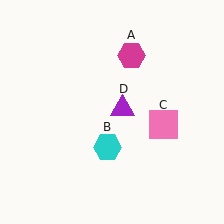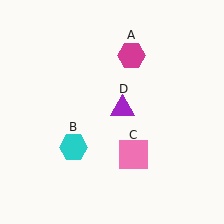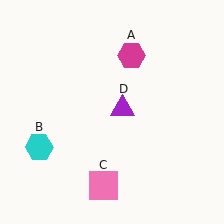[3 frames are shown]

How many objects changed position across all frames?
2 objects changed position: cyan hexagon (object B), pink square (object C).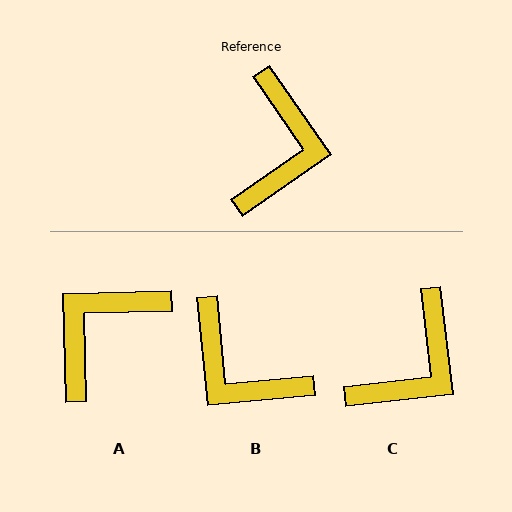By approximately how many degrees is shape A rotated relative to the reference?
Approximately 147 degrees counter-clockwise.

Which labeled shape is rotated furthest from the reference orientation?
A, about 147 degrees away.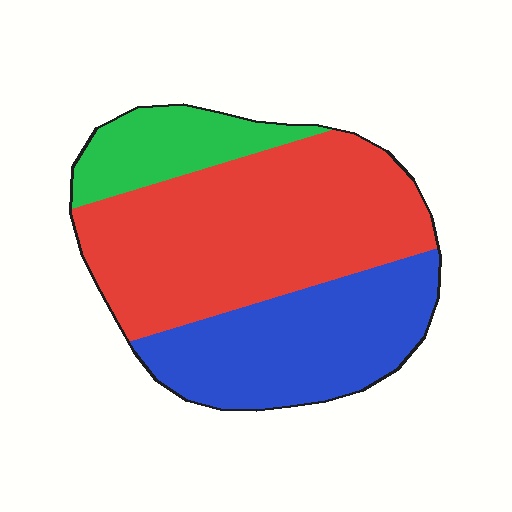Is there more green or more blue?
Blue.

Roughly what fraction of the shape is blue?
Blue takes up between a quarter and a half of the shape.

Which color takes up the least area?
Green, at roughly 15%.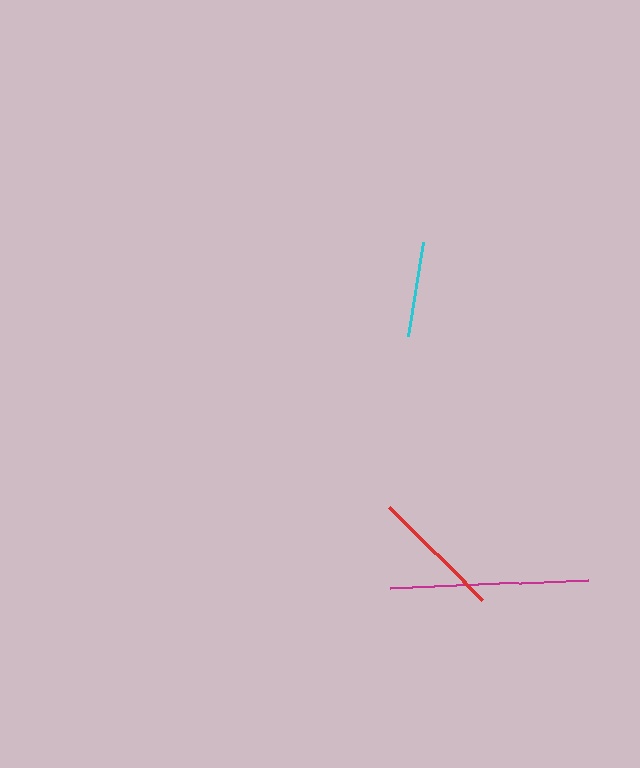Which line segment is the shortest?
The cyan line is the shortest at approximately 96 pixels.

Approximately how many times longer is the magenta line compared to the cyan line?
The magenta line is approximately 2.1 times the length of the cyan line.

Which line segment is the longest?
The magenta line is the longest at approximately 197 pixels.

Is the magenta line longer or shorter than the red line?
The magenta line is longer than the red line.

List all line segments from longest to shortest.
From longest to shortest: magenta, red, cyan.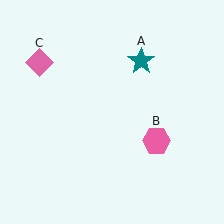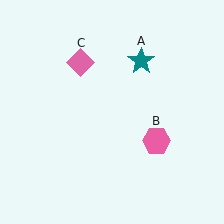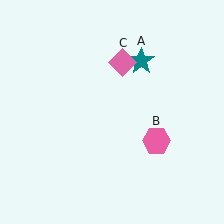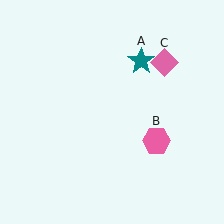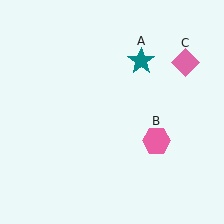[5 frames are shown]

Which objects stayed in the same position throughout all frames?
Teal star (object A) and pink hexagon (object B) remained stationary.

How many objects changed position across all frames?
1 object changed position: pink diamond (object C).